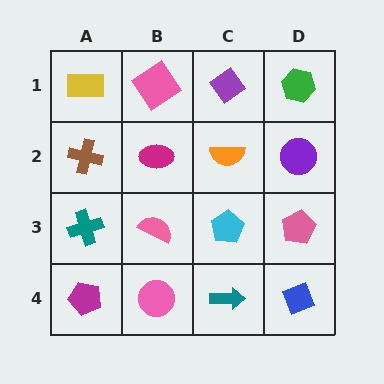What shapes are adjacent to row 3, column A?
A brown cross (row 2, column A), a magenta pentagon (row 4, column A), a pink semicircle (row 3, column B).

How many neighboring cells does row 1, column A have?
2.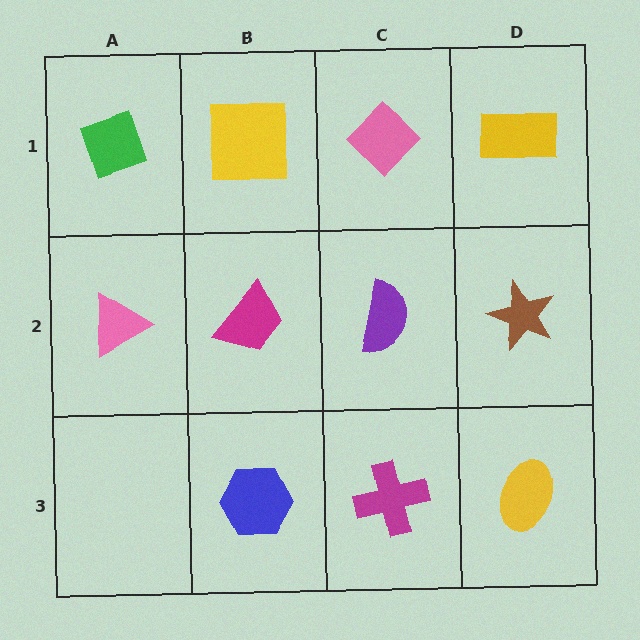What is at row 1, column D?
A yellow rectangle.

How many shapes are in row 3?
3 shapes.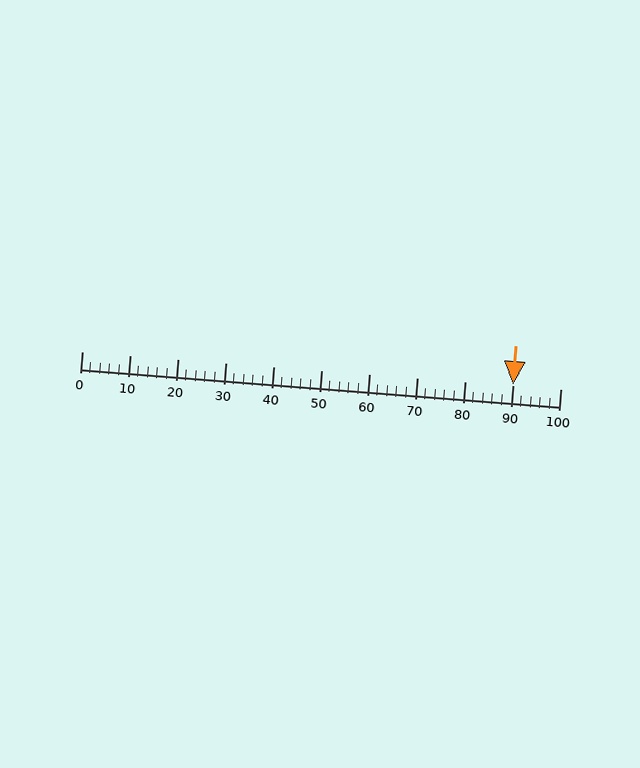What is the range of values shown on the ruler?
The ruler shows values from 0 to 100.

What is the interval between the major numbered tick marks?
The major tick marks are spaced 10 units apart.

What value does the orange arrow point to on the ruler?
The orange arrow points to approximately 90.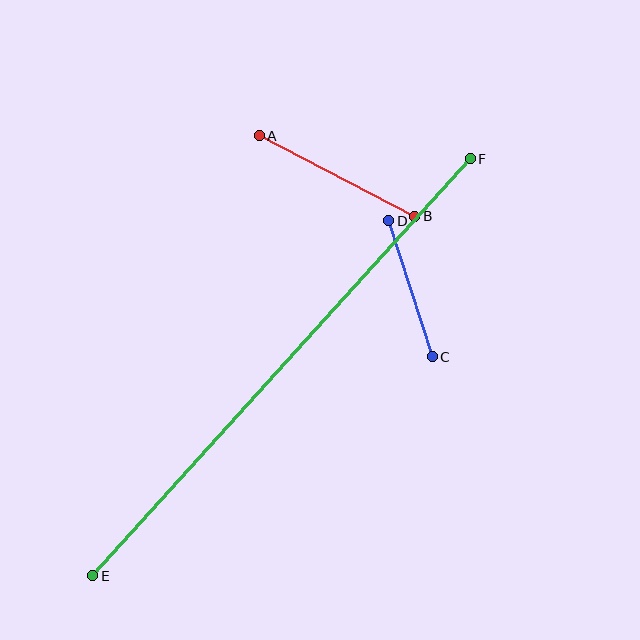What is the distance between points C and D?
The distance is approximately 143 pixels.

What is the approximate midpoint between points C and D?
The midpoint is at approximately (410, 289) pixels.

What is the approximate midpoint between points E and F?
The midpoint is at approximately (281, 367) pixels.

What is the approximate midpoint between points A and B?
The midpoint is at approximately (337, 176) pixels.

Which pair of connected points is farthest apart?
Points E and F are farthest apart.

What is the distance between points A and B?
The distance is approximately 175 pixels.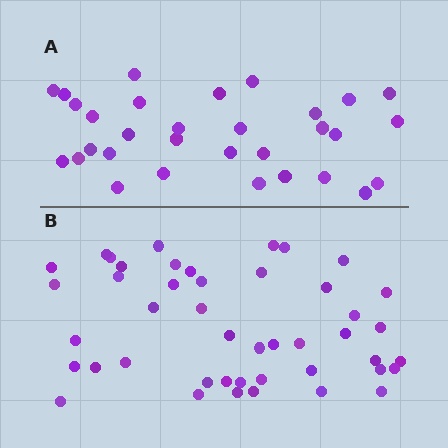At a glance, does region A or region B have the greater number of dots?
Region B (the bottom region) has more dots.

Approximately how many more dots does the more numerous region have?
Region B has approximately 15 more dots than region A.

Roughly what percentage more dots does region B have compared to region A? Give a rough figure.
About 45% more.